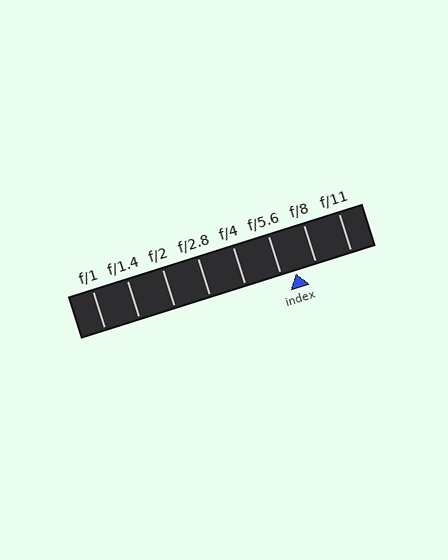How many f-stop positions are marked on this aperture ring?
There are 8 f-stop positions marked.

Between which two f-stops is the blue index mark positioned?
The index mark is between f/5.6 and f/8.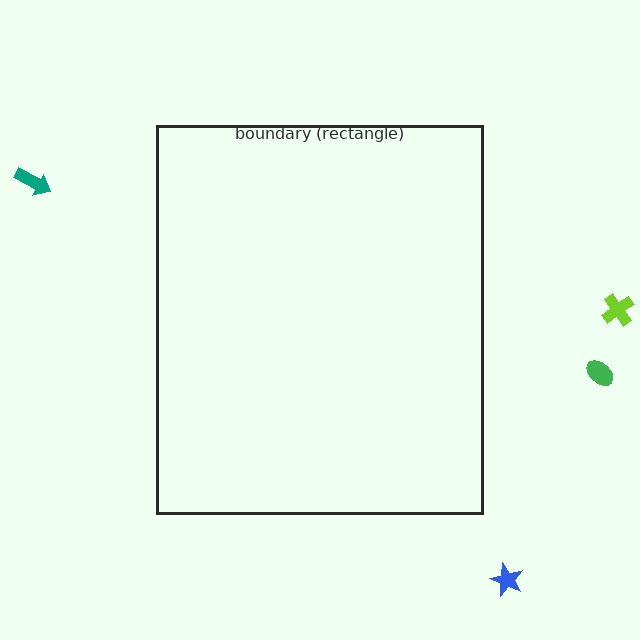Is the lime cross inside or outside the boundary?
Outside.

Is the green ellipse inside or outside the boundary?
Outside.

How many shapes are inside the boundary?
0 inside, 4 outside.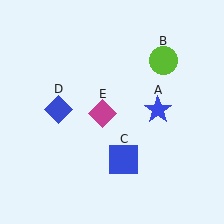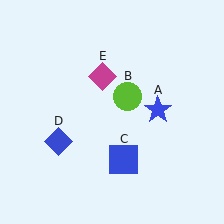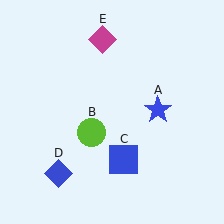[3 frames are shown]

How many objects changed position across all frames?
3 objects changed position: lime circle (object B), blue diamond (object D), magenta diamond (object E).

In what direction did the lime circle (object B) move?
The lime circle (object B) moved down and to the left.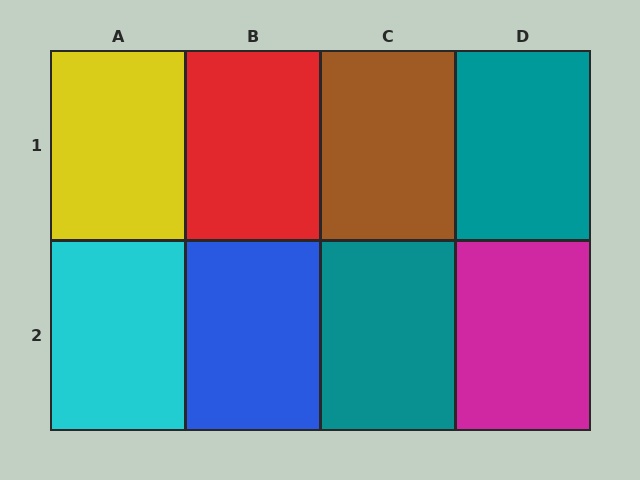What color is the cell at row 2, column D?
Magenta.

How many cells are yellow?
1 cell is yellow.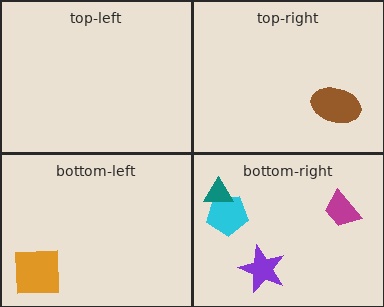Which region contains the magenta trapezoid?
The bottom-right region.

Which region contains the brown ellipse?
The top-right region.